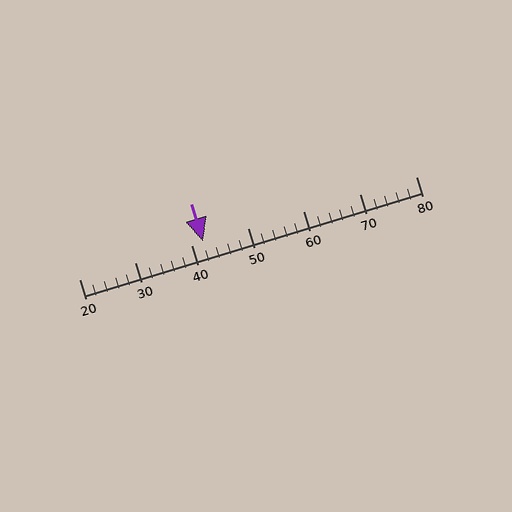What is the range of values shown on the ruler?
The ruler shows values from 20 to 80.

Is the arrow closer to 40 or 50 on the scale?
The arrow is closer to 40.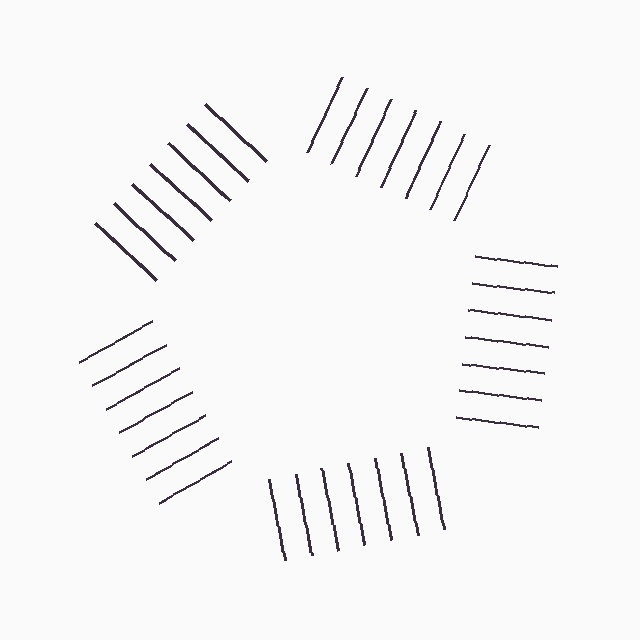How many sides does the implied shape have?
5 sides — the line-ends trace a pentagon.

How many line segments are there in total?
35 — 7 along each of the 5 edges.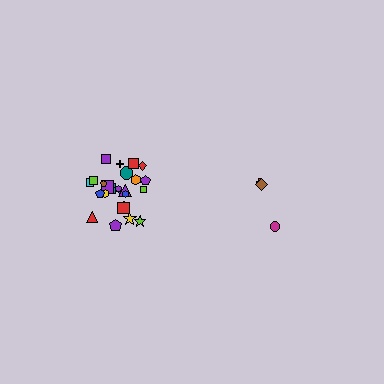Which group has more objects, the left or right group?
The left group.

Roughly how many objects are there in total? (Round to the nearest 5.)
Roughly 30 objects in total.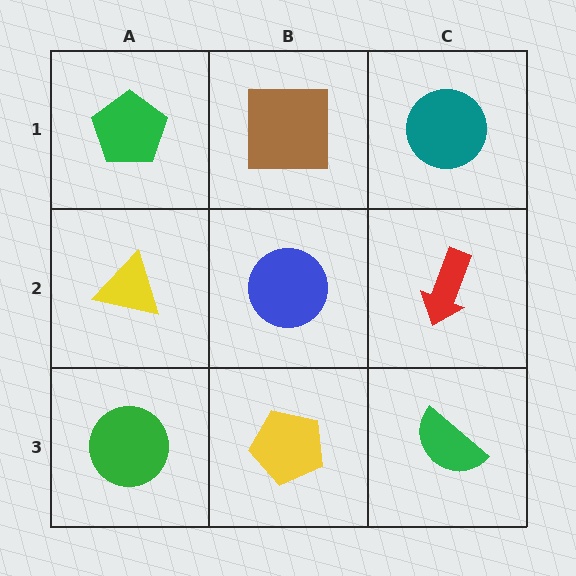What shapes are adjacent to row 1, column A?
A yellow triangle (row 2, column A), a brown square (row 1, column B).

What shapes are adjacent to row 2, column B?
A brown square (row 1, column B), a yellow pentagon (row 3, column B), a yellow triangle (row 2, column A), a red arrow (row 2, column C).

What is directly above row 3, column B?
A blue circle.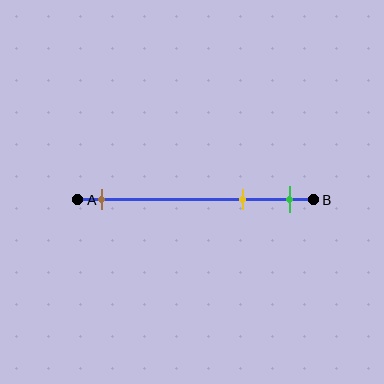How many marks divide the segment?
There are 3 marks dividing the segment.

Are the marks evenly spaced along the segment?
No, the marks are not evenly spaced.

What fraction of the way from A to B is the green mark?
The green mark is approximately 90% (0.9) of the way from A to B.